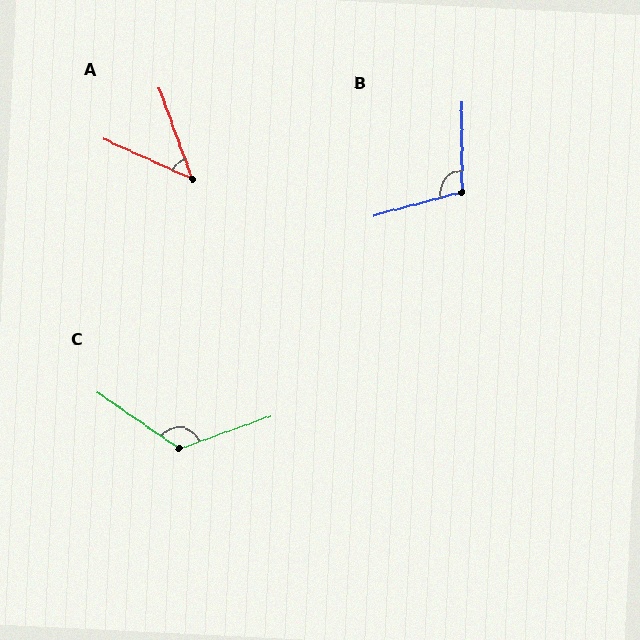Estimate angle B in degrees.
Approximately 105 degrees.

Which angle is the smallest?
A, at approximately 46 degrees.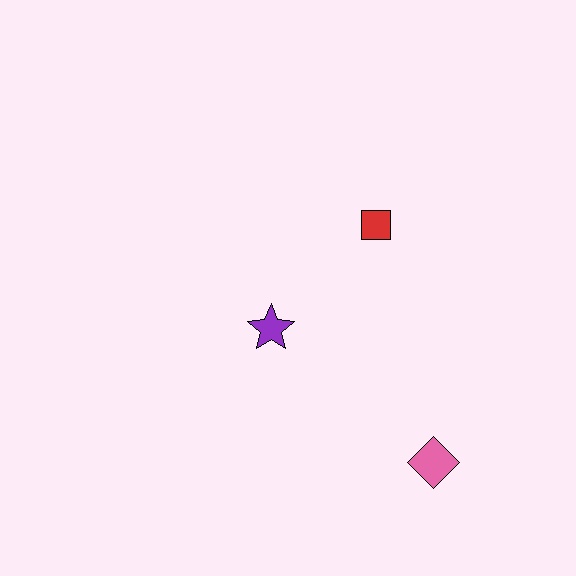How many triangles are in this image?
There are no triangles.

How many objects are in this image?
There are 3 objects.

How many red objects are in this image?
There is 1 red object.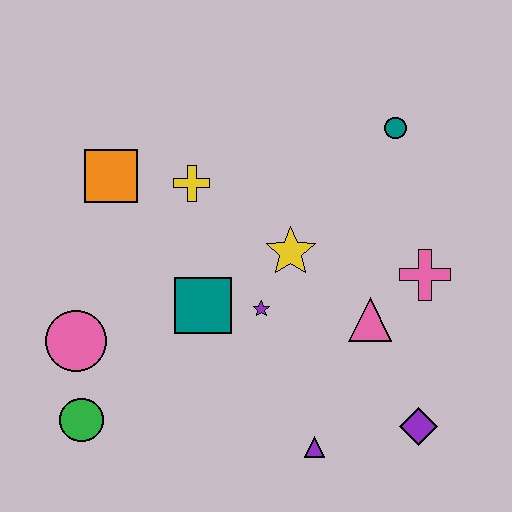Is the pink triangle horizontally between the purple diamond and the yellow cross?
Yes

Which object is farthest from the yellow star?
The green circle is farthest from the yellow star.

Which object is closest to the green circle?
The pink circle is closest to the green circle.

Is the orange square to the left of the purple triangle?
Yes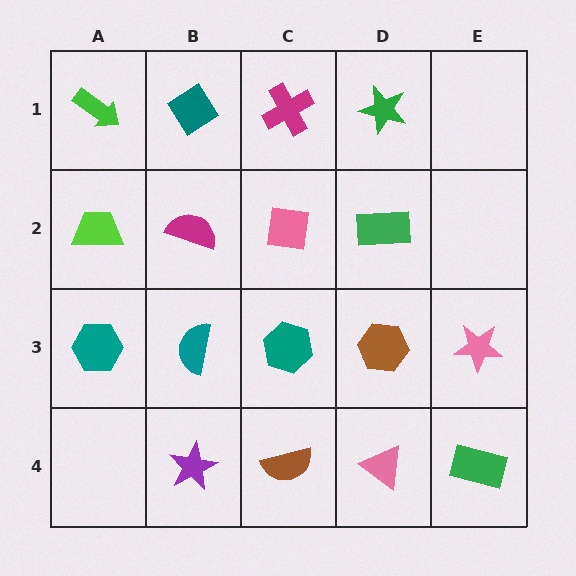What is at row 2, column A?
A lime trapezoid.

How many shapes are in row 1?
4 shapes.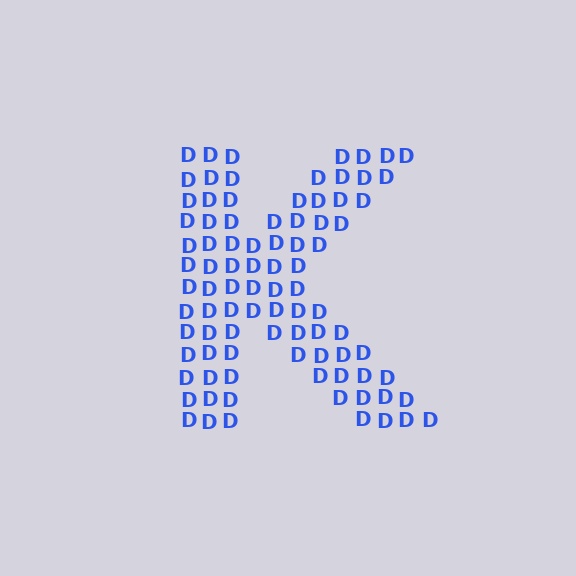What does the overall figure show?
The overall figure shows the letter K.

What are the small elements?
The small elements are letter D's.